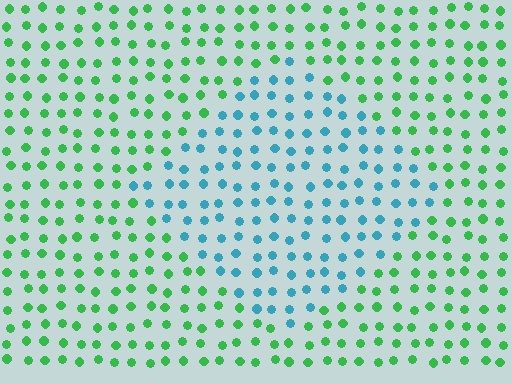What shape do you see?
I see a diamond.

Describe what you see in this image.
The image is filled with small green elements in a uniform arrangement. A diamond-shaped region is visible where the elements are tinted to a slightly different hue, forming a subtle color boundary.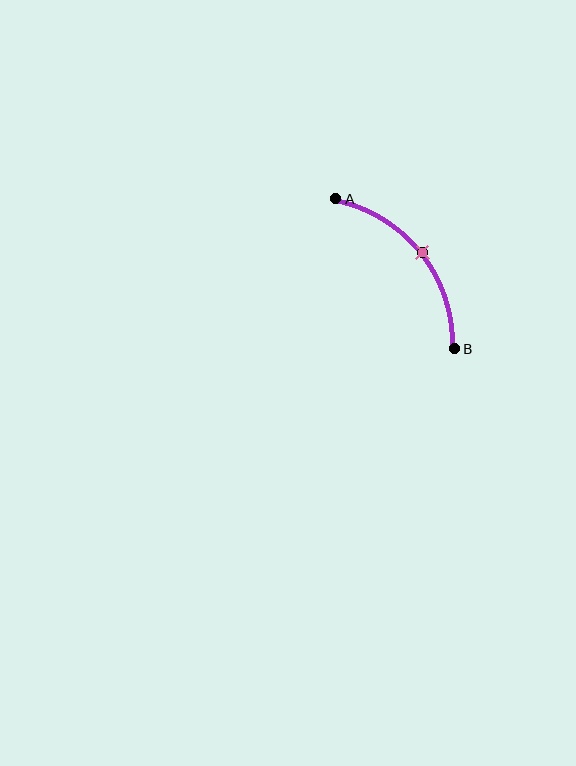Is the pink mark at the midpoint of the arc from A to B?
Yes. The pink mark lies on the arc at equal arc-length from both A and B — it is the arc midpoint.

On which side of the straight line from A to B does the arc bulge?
The arc bulges above and to the right of the straight line connecting A and B.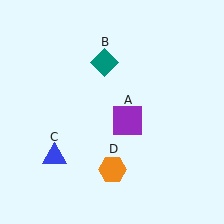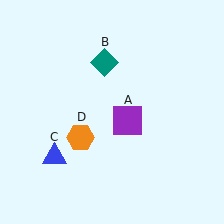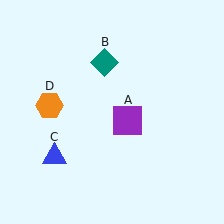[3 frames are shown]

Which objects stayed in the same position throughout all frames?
Purple square (object A) and teal diamond (object B) and blue triangle (object C) remained stationary.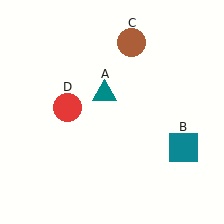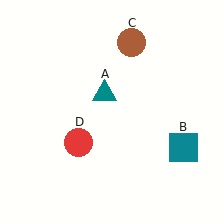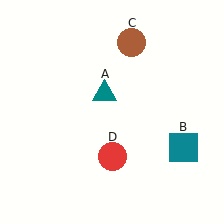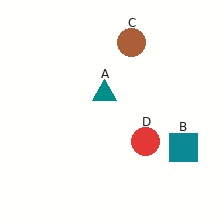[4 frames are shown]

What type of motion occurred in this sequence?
The red circle (object D) rotated counterclockwise around the center of the scene.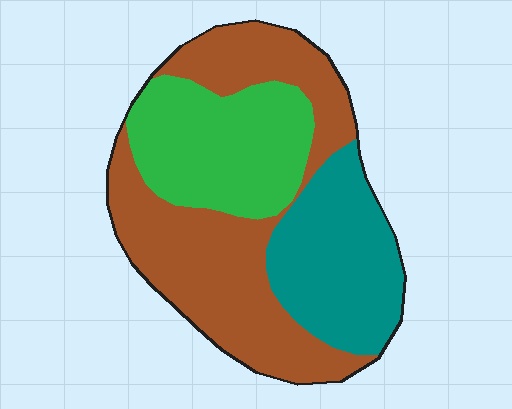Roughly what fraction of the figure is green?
Green covers around 25% of the figure.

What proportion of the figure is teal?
Teal takes up between a sixth and a third of the figure.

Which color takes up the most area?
Brown, at roughly 45%.